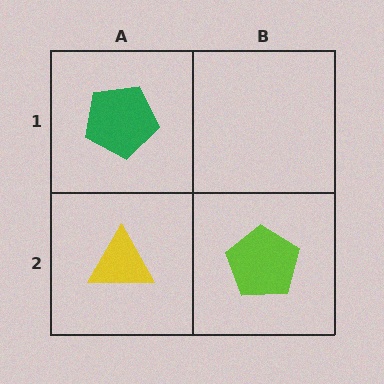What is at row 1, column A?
A green pentagon.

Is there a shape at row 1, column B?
No, that cell is empty.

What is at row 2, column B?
A lime pentagon.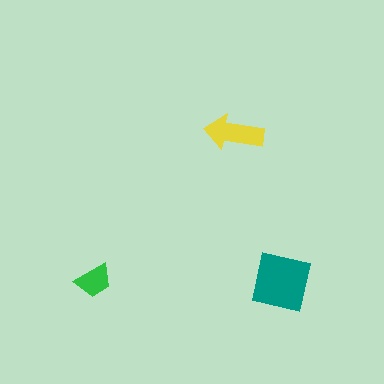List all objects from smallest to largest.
The green trapezoid, the yellow arrow, the teal square.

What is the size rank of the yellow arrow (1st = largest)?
2nd.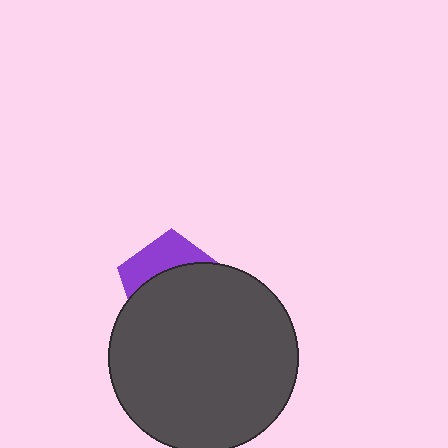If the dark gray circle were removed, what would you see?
You would see the complete purple pentagon.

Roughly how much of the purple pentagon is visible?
A small part of it is visible (roughly 34%).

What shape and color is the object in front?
The object in front is a dark gray circle.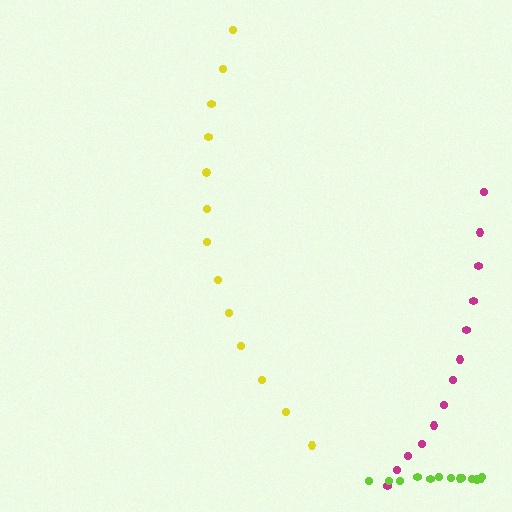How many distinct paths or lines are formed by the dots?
There are 3 distinct paths.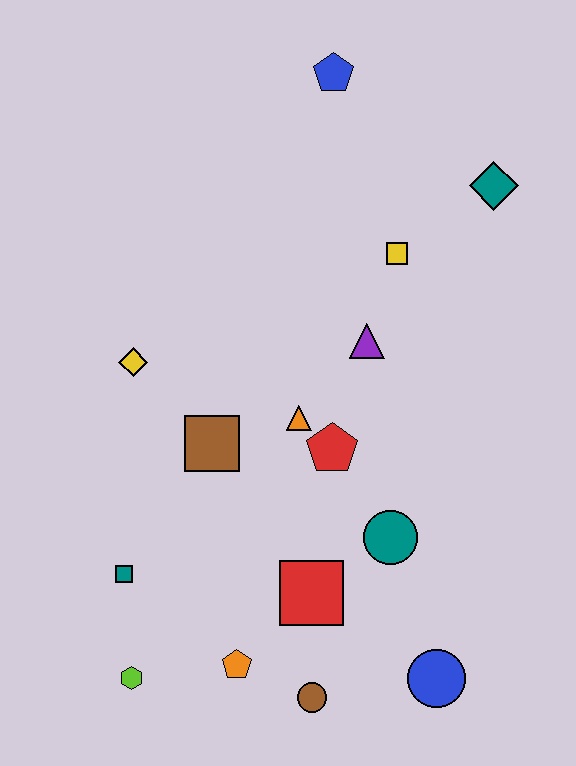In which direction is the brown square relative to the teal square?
The brown square is above the teal square.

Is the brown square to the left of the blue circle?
Yes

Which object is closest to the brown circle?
The orange pentagon is closest to the brown circle.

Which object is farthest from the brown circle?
The blue pentagon is farthest from the brown circle.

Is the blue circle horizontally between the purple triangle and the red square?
No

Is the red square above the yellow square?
No